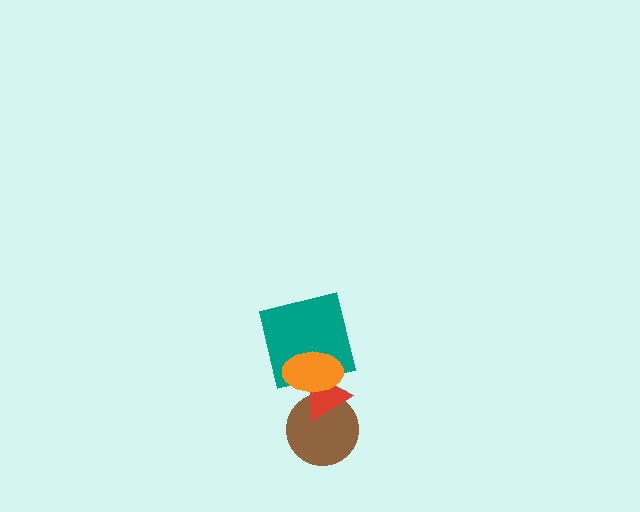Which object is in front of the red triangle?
The orange ellipse is in front of the red triangle.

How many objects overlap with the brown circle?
2 objects overlap with the brown circle.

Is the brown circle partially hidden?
Yes, it is partially covered by another shape.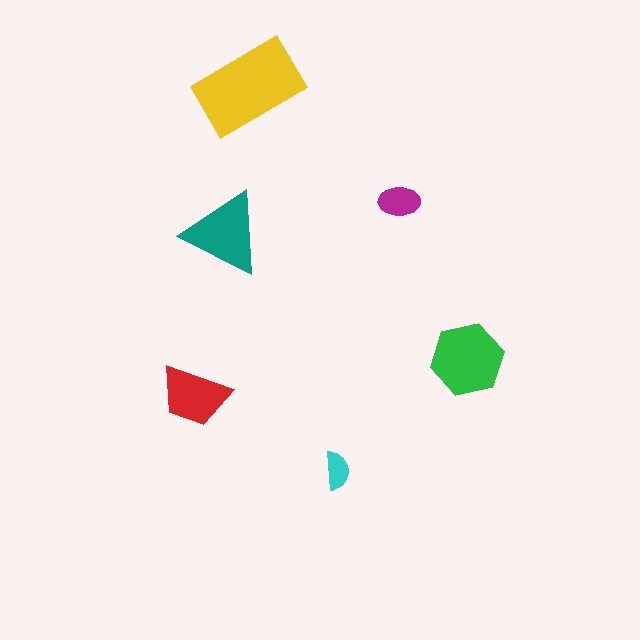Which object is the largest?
The yellow rectangle.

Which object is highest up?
The yellow rectangle is topmost.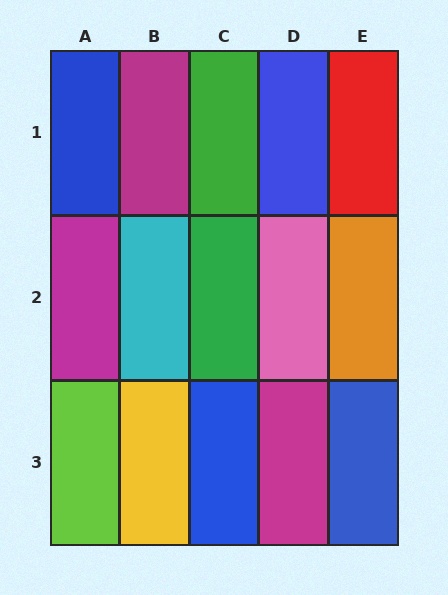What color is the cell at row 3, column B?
Yellow.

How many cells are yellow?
1 cell is yellow.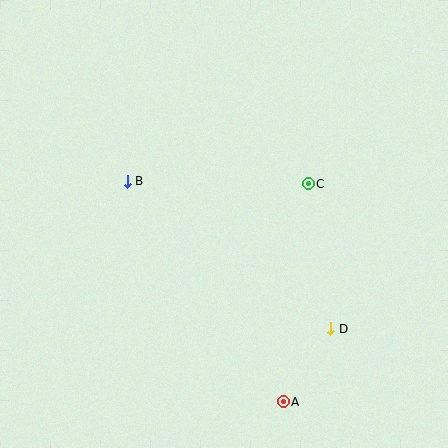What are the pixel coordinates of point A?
Point A is at (283, 402).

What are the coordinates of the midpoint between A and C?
The midpoint between A and C is at (296, 293).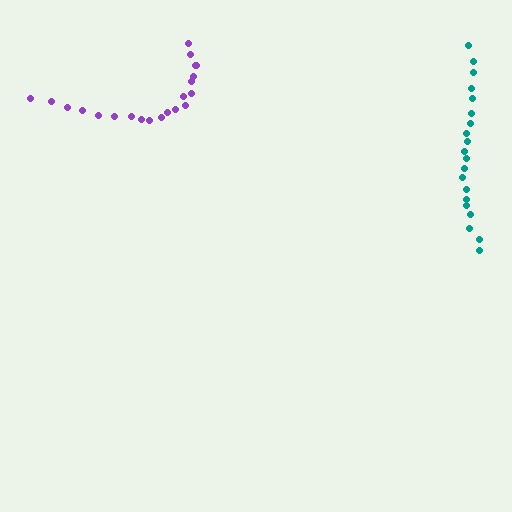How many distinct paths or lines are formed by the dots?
There are 2 distinct paths.